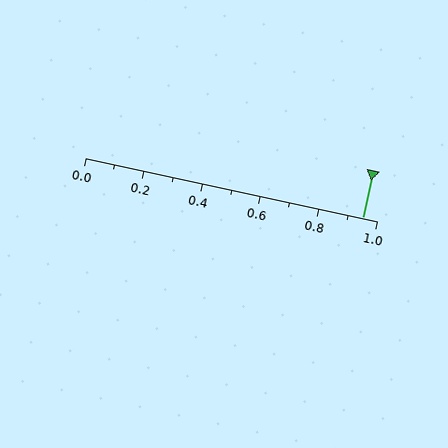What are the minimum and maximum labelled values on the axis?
The axis runs from 0.0 to 1.0.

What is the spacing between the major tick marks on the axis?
The major ticks are spaced 0.2 apart.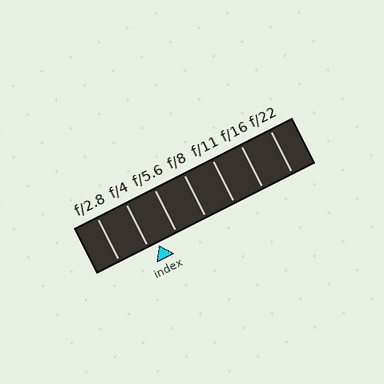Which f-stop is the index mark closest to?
The index mark is closest to f/4.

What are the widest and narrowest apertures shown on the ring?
The widest aperture shown is f/2.8 and the narrowest is f/22.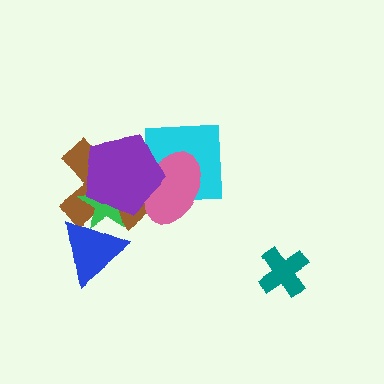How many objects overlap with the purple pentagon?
4 objects overlap with the purple pentagon.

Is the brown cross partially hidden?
Yes, it is partially covered by another shape.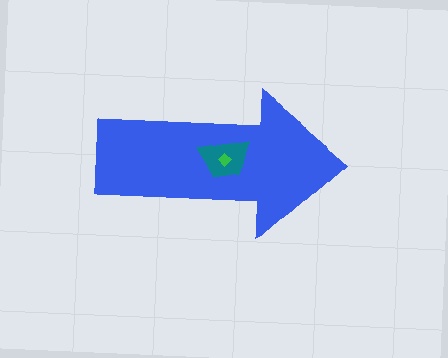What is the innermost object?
The green diamond.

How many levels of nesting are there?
3.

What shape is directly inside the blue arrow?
The teal trapezoid.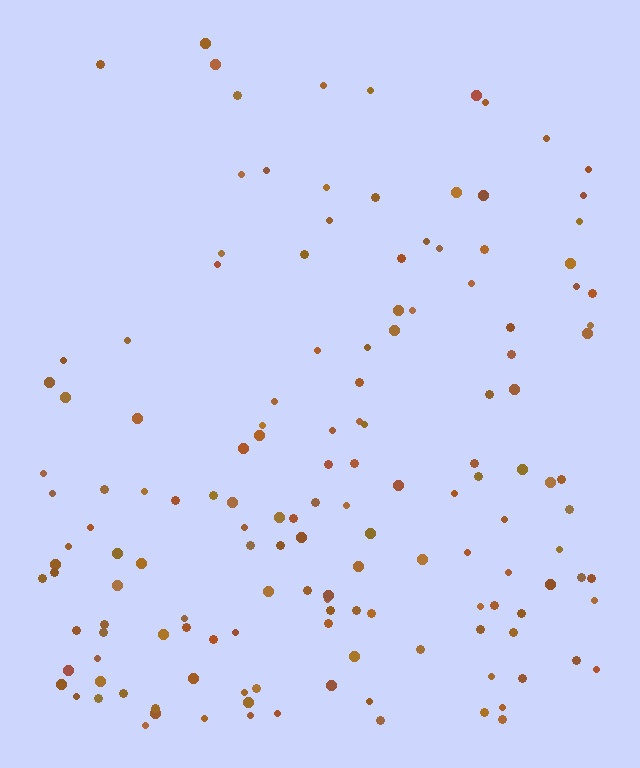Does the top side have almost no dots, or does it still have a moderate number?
Still a moderate number, just noticeably fewer than the bottom.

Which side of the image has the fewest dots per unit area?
The top.